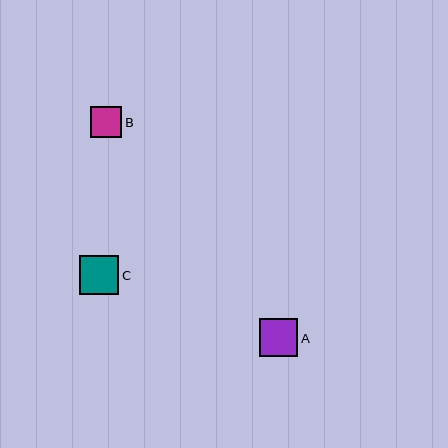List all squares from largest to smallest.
From largest to smallest: C, A, B.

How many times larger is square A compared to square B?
Square A is approximately 1.2 times the size of square B.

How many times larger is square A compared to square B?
Square A is approximately 1.2 times the size of square B.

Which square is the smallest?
Square B is the smallest with a size of approximately 31 pixels.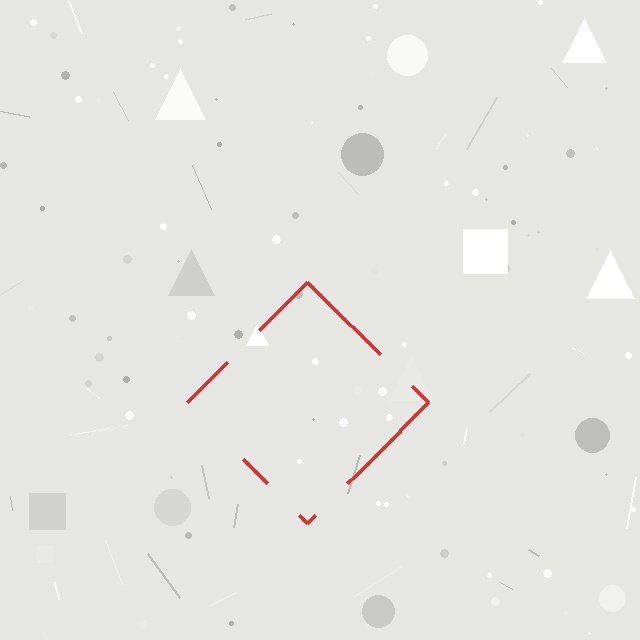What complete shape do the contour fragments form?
The contour fragments form a diamond.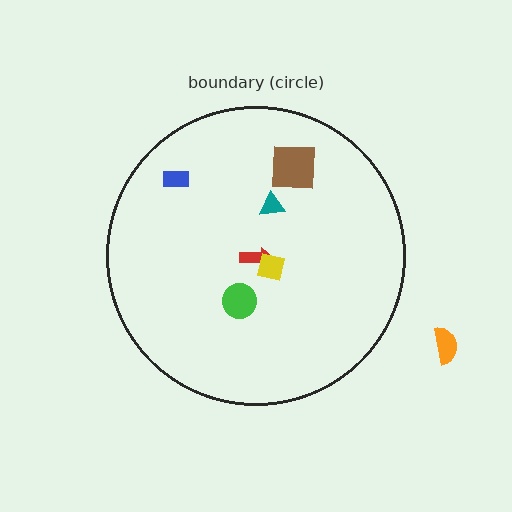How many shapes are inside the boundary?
6 inside, 1 outside.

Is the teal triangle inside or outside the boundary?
Inside.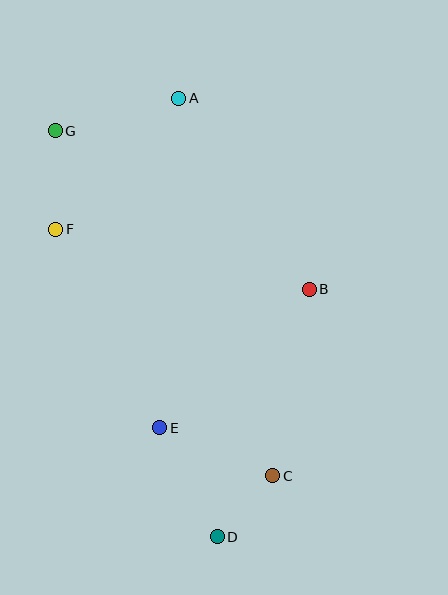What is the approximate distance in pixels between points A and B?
The distance between A and B is approximately 231 pixels.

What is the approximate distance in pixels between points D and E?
The distance between D and E is approximately 123 pixels.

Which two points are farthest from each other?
Points A and D are farthest from each other.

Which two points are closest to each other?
Points C and D are closest to each other.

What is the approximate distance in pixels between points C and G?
The distance between C and G is approximately 407 pixels.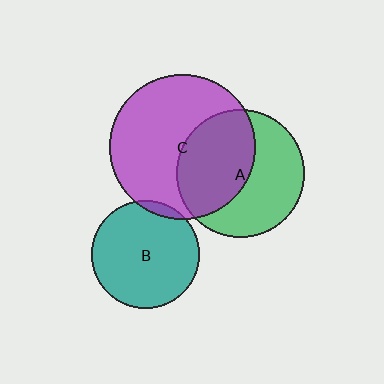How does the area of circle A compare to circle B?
Approximately 1.4 times.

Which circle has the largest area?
Circle C (purple).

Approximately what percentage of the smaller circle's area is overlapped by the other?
Approximately 50%.